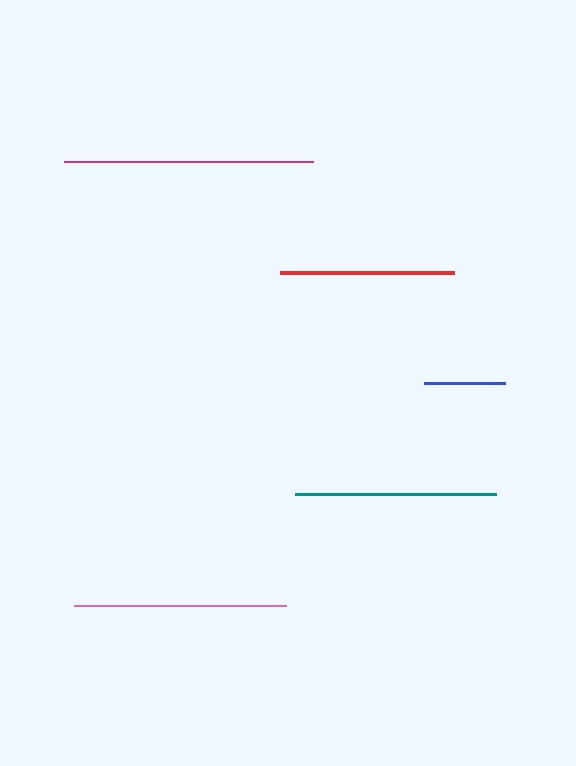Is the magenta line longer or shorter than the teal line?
The magenta line is longer than the teal line.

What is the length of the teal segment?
The teal segment is approximately 201 pixels long.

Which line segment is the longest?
The magenta line is the longest at approximately 249 pixels.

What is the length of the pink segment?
The pink segment is approximately 212 pixels long.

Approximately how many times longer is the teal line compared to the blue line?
The teal line is approximately 2.5 times the length of the blue line.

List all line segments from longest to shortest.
From longest to shortest: magenta, pink, teal, red, blue.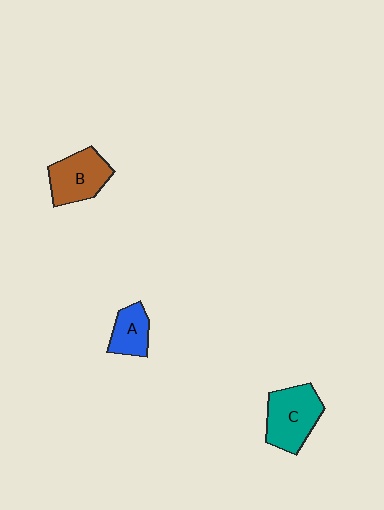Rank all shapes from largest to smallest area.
From largest to smallest: C (teal), B (brown), A (blue).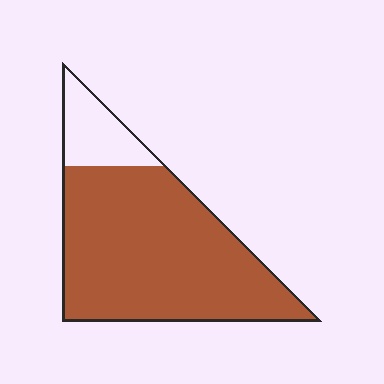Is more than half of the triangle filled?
Yes.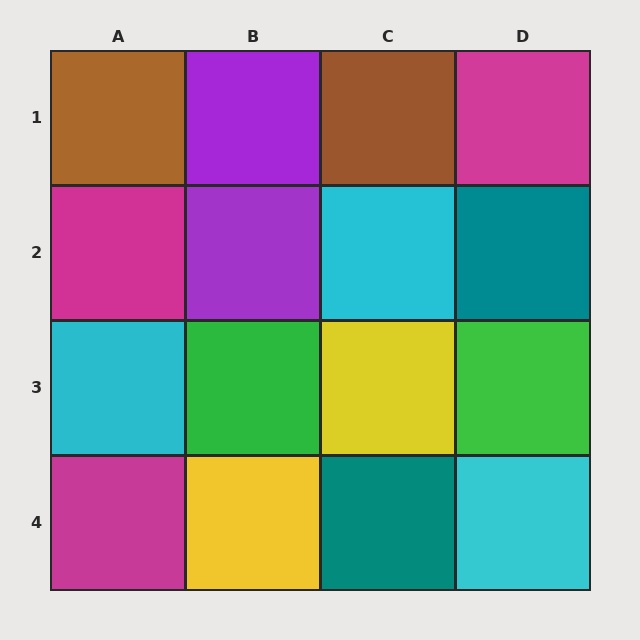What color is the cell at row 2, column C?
Cyan.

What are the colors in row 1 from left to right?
Brown, purple, brown, magenta.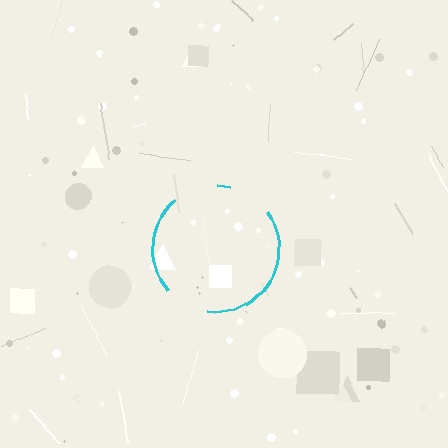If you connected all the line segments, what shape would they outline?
They would outline a circle.